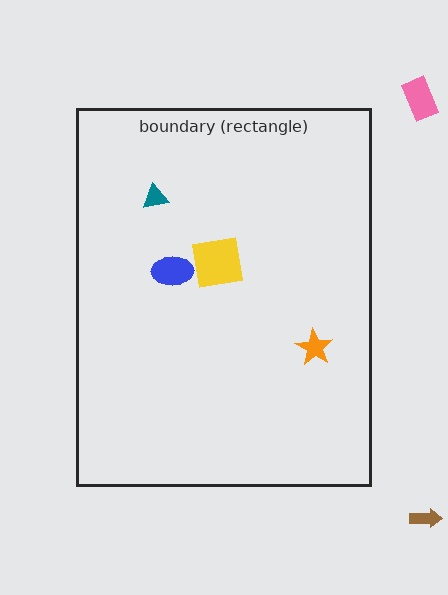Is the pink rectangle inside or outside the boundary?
Outside.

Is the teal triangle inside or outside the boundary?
Inside.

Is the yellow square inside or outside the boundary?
Inside.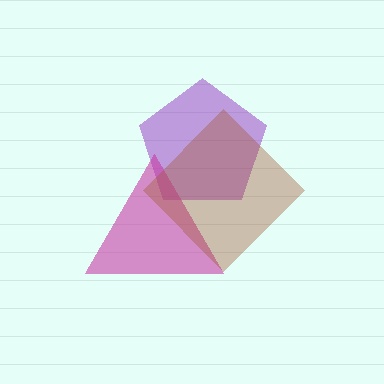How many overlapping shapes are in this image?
There are 3 overlapping shapes in the image.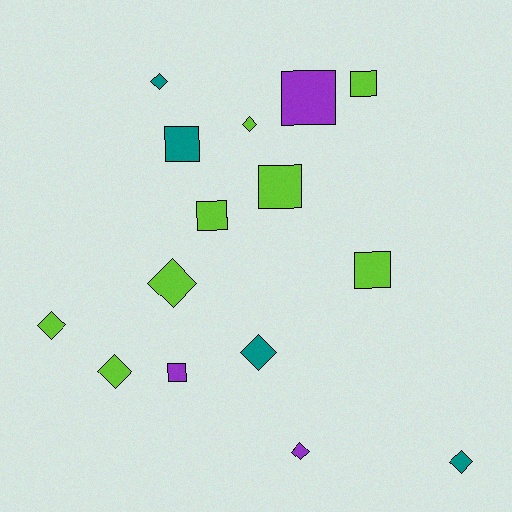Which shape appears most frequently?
Diamond, with 8 objects.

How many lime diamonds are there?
There are 4 lime diamonds.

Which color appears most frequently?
Lime, with 8 objects.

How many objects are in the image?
There are 15 objects.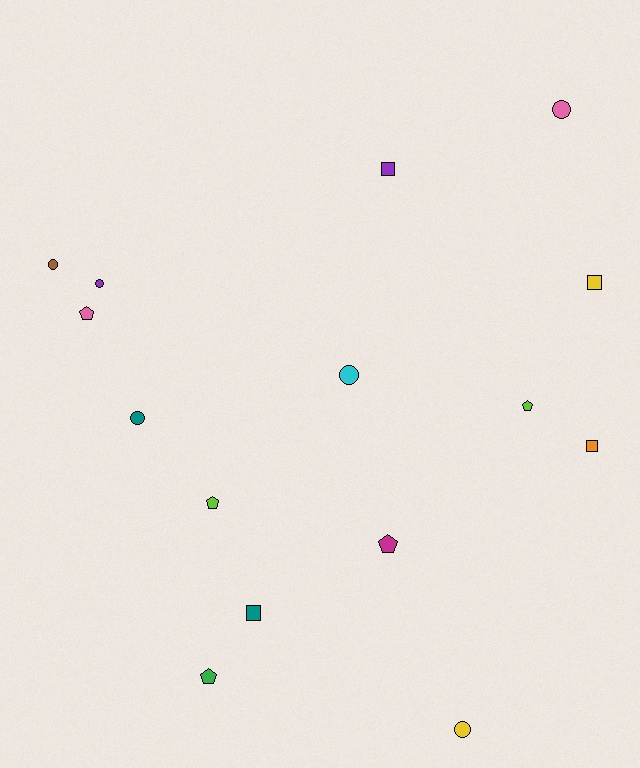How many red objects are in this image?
There are no red objects.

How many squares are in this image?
There are 4 squares.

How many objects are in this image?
There are 15 objects.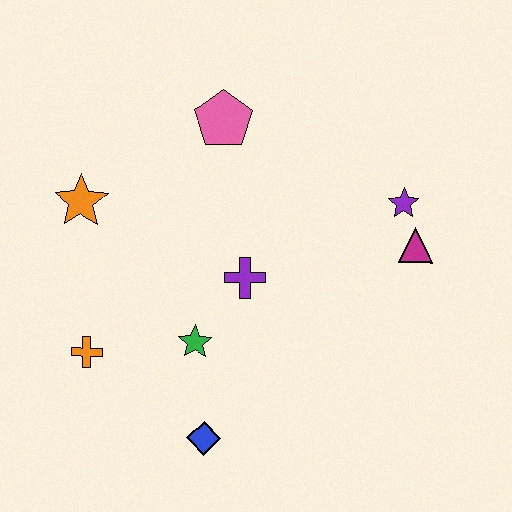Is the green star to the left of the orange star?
No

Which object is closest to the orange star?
The orange cross is closest to the orange star.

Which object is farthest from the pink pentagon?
The blue diamond is farthest from the pink pentagon.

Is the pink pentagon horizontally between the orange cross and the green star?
No